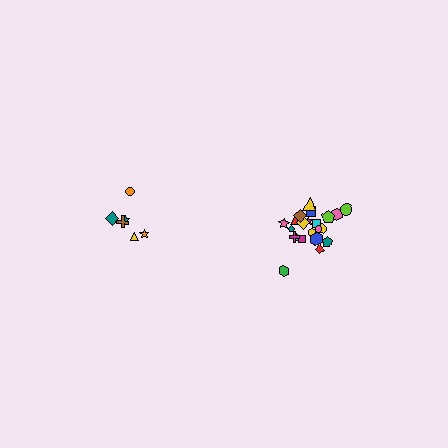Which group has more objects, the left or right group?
The right group.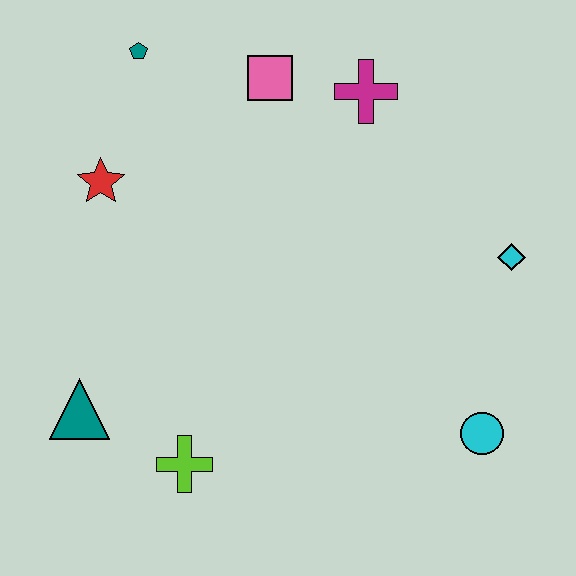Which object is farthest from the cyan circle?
The teal pentagon is farthest from the cyan circle.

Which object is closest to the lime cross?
The teal triangle is closest to the lime cross.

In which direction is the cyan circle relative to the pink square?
The cyan circle is below the pink square.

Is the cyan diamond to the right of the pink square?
Yes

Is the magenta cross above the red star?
Yes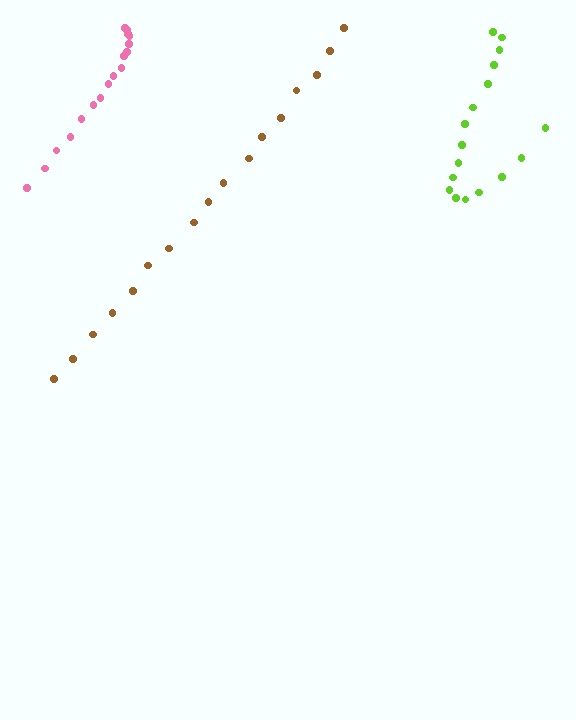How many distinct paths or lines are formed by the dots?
There are 3 distinct paths.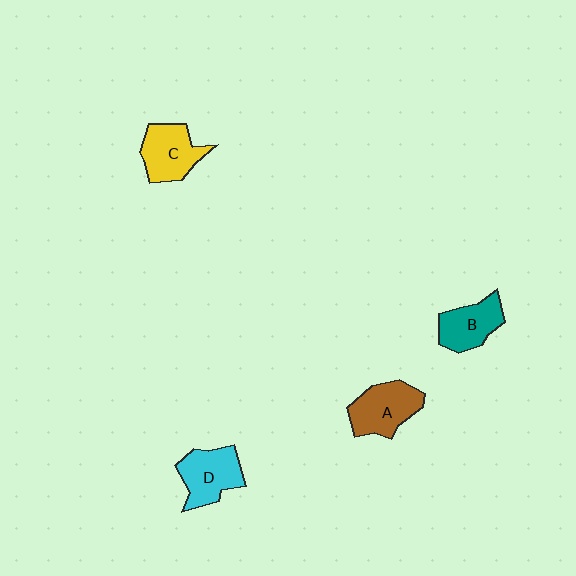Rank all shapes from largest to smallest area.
From largest to smallest: A (brown), D (cyan), C (yellow), B (teal).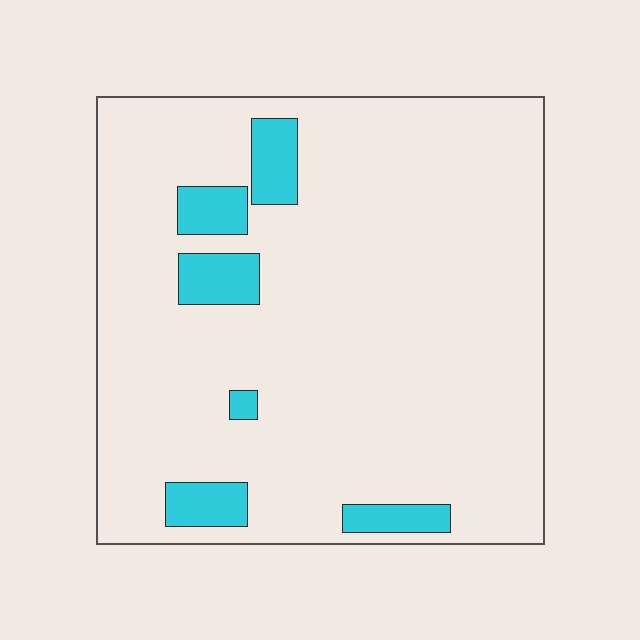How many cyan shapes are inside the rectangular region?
6.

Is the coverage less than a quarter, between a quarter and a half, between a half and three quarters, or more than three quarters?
Less than a quarter.